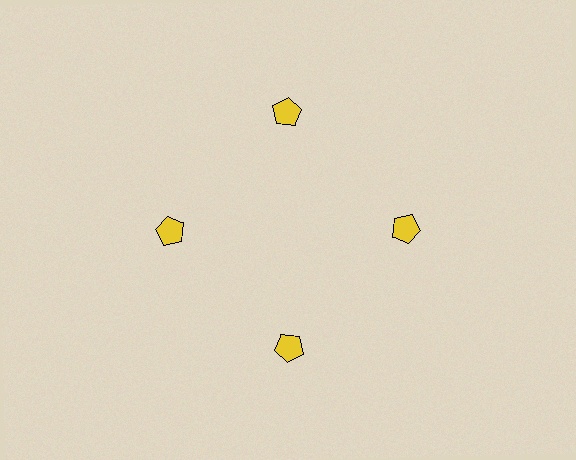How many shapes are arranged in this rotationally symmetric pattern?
There are 4 shapes, arranged in 4 groups of 1.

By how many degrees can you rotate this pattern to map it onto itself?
The pattern maps onto itself every 90 degrees of rotation.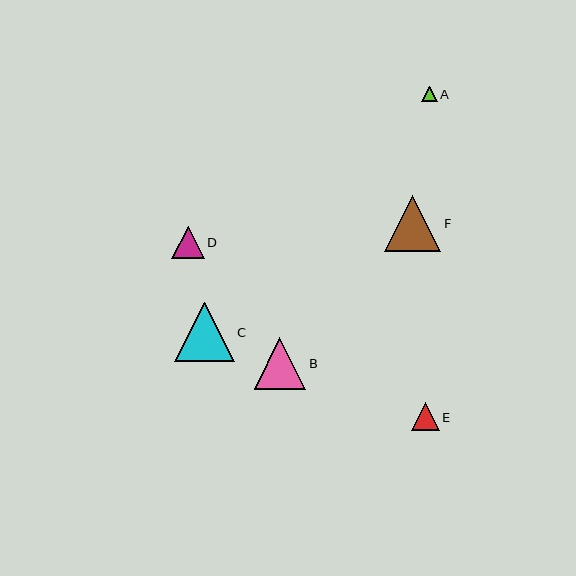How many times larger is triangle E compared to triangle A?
Triangle E is approximately 1.8 times the size of triangle A.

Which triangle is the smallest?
Triangle A is the smallest with a size of approximately 16 pixels.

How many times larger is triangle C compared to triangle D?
Triangle C is approximately 1.8 times the size of triangle D.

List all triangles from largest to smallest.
From largest to smallest: C, F, B, D, E, A.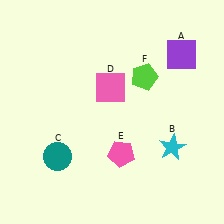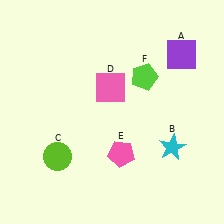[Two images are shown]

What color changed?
The circle (C) changed from teal in Image 1 to lime in Image 2.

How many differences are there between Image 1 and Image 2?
There is 1 difference between the two images.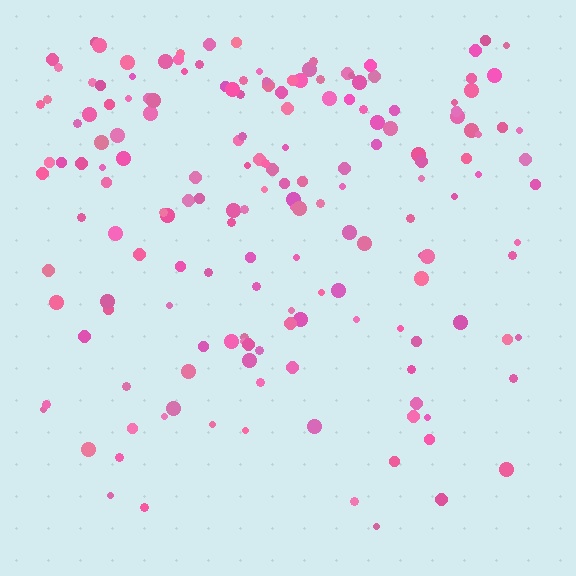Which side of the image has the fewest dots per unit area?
The bottom.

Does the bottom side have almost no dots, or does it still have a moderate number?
Still a moderate number, just noticeably fewer than the top.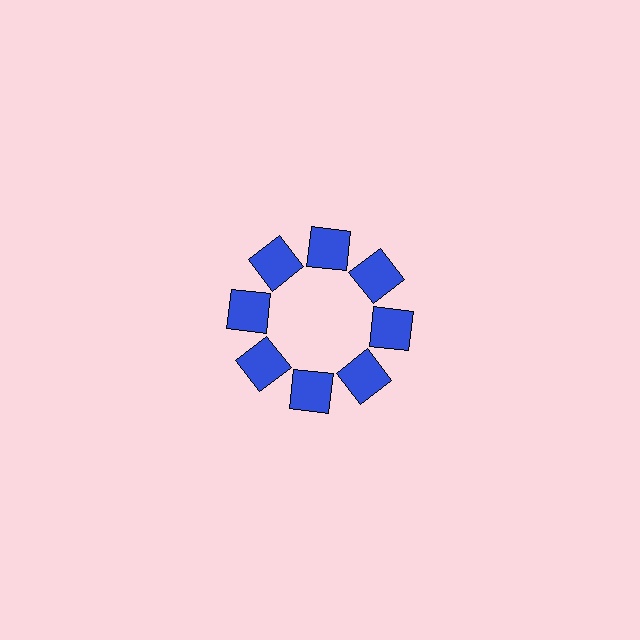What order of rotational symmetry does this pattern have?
This pattern has 8-fold rotational symmetry.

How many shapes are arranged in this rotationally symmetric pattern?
There are 8 shapes, arranged in 8 groups of 1.